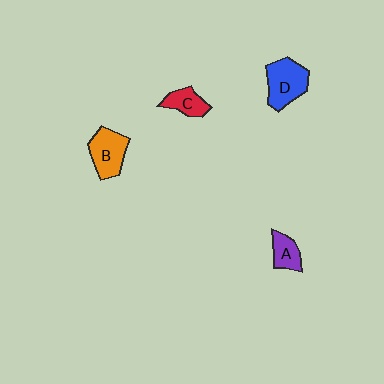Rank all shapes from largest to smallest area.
From largest to smallest: D (blue), B (orange), C (red), A (purple).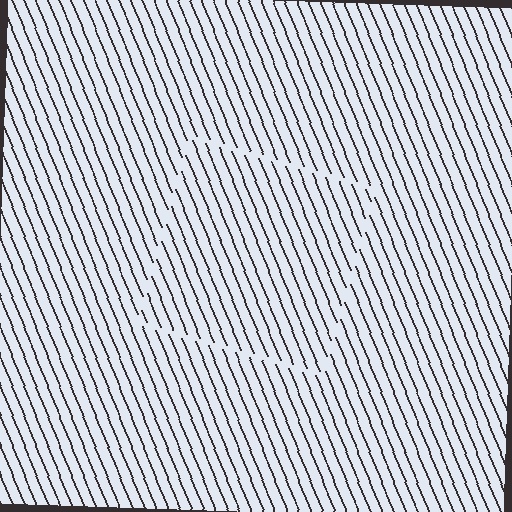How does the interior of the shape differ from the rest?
The interior of the shape contains the same grating, shifted by half a period — the contour is defined by the phase discontinuity where line-ends from the inner and outer gratings abut.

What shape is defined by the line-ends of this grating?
An illusory square. The interior of the shape contains the same grating, shifted by half a period — the contour is defined by the phase discontinuity where line-ends from the inner and outer gratings abut.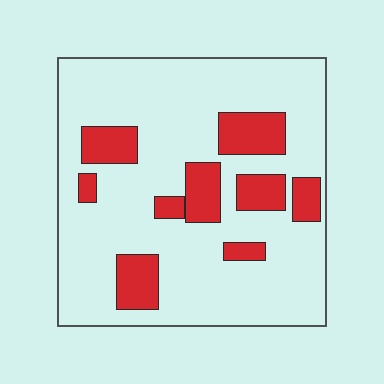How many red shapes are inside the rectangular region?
9.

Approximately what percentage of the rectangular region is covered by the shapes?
Approximately 20%.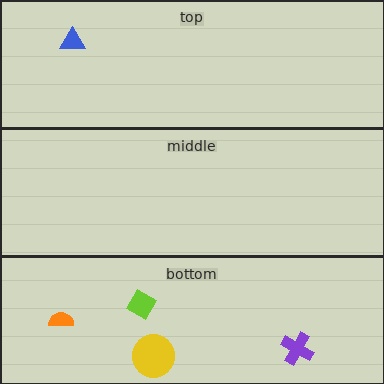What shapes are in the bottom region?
The yellow circle, the lime diamond, the purple cross, the orange semicircle.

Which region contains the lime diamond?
The bottom region.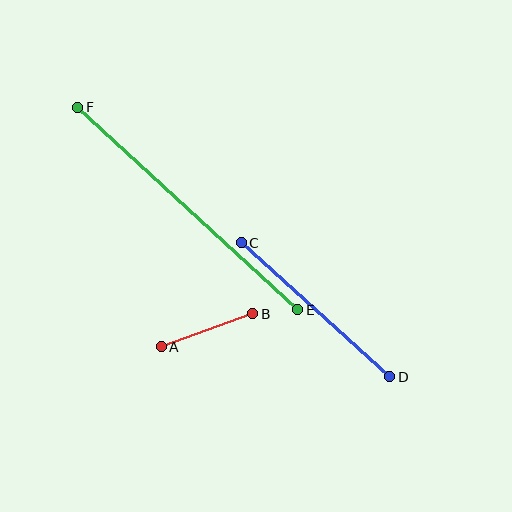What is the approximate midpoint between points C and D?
The midpoint is at approximately (316, 310) pixels.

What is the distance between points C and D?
The distance is approximately 200 pixels.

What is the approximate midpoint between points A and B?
The midpoint is at approximately (207, 330) pixels.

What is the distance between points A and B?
The distance is approximately 98 pixels.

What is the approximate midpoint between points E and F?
The midpoint is at approximately (188, 209) pixels.